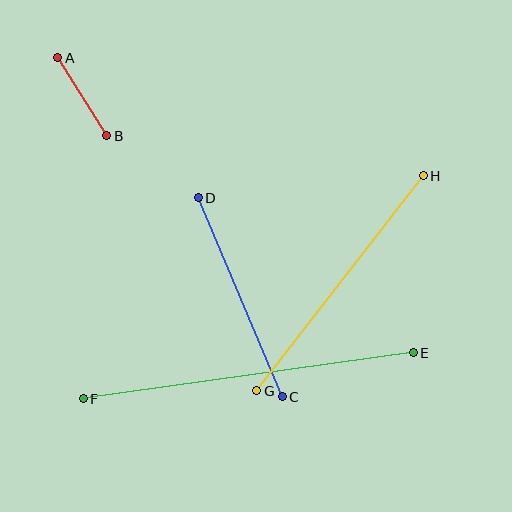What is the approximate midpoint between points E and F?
The midpoint is at approximately (248, 376) pixels.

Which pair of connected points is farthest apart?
Points E and F are farthest apart.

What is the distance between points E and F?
The distance is approximately 333 pixels.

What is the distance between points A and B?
The distance is approximately 92 pixels.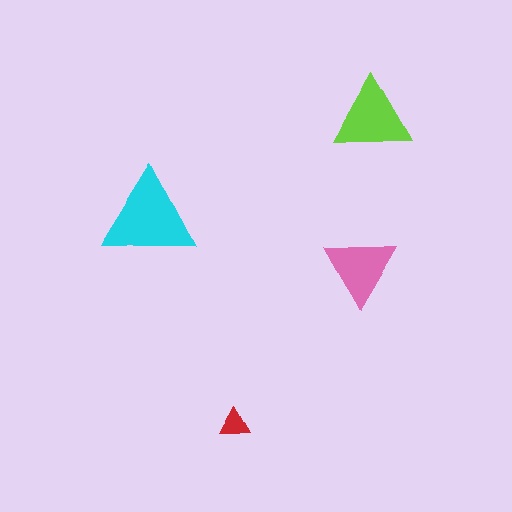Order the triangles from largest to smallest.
the cyan one, the lime one, the pink one, the red one.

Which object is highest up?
The lime triangle is topmost.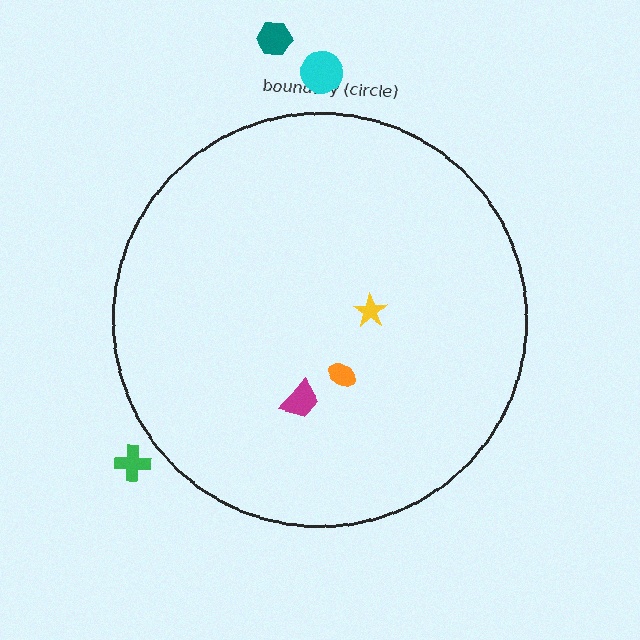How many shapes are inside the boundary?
3 inside, 3 outside.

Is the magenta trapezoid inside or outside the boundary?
Inside.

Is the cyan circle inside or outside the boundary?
Outside.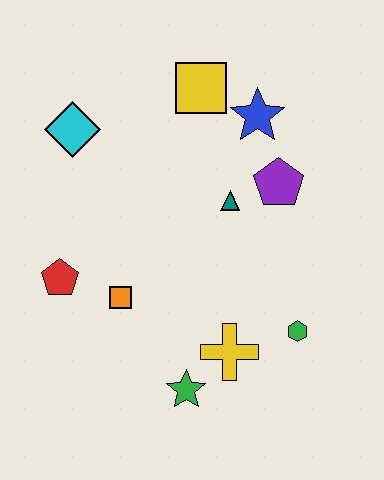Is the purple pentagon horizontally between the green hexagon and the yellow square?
Yes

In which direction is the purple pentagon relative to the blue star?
The purple pentagon is below the blue star.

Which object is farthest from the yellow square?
The green star is farthest from the yellow square.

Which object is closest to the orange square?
The red pentagon is closest to the orange square.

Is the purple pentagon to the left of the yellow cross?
No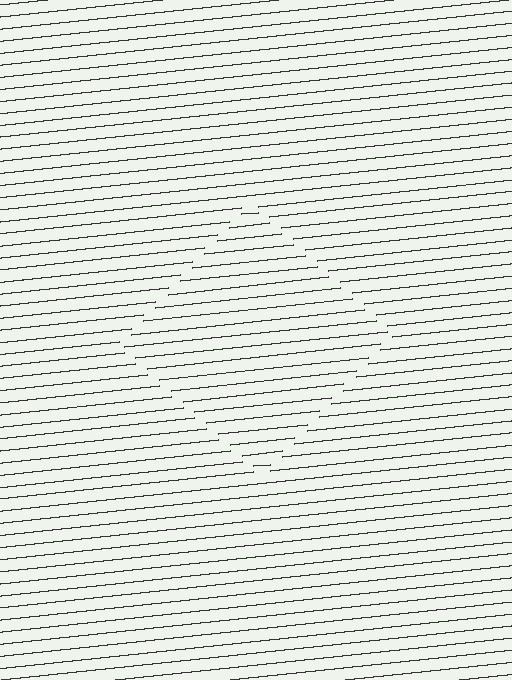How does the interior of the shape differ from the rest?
The interior of the shape contains the same grating, shifted by half a period — the contour is defined by the phase discontinuity where line-ends from the inner and outer gratings abut.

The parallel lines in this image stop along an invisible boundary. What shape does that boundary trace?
An illusory square. The interior of the shape contains the same grating, shifted by half a period — the contour is defined by the phase discontinuity where line-ends from the inner and outer gratings abut.